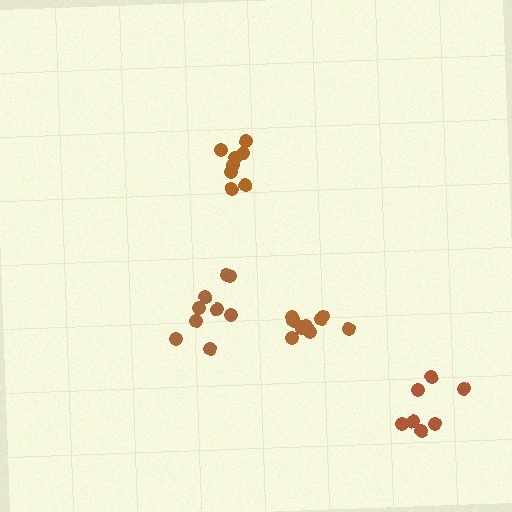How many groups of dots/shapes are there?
There are 4 groups.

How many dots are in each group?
Group 1: 9 dots, Group 2: 7 dots, Group 3: 11 dots, Group 4: 8 dots (35 total).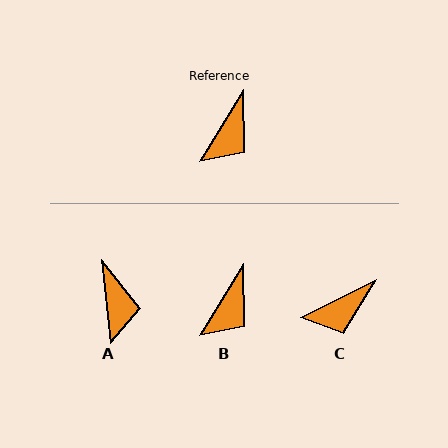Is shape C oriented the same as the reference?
No, it is off by about 32 degrees.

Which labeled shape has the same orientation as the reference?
B.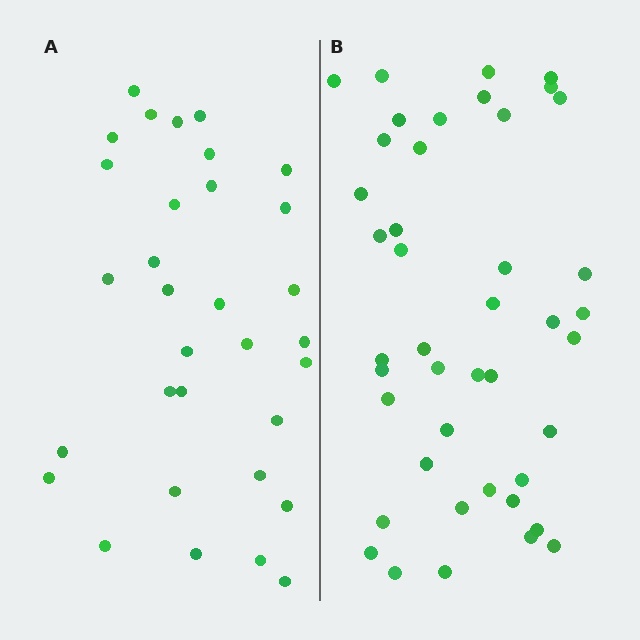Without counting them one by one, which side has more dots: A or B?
Region B (the right region) has more dots.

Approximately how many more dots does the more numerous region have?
Region B has roughly 12 or so more dots than region A.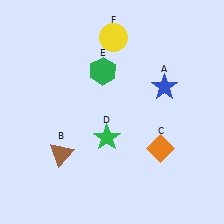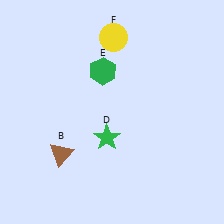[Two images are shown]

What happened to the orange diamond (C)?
The orange diamond (C) was removed in Image 2. It was in the bottom-right area of Image 1.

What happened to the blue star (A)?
The blue star (A) was removed in Image 2. It was in the top-right area of Image 1.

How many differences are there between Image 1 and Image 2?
There are 2 differences between the two images.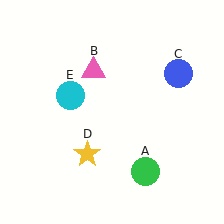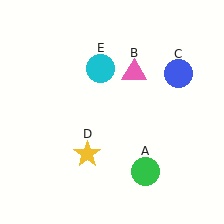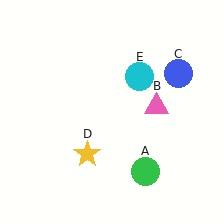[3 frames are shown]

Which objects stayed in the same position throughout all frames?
Green circle (object A) and blue circle (object C) and yellow star (object D) remained stationary.